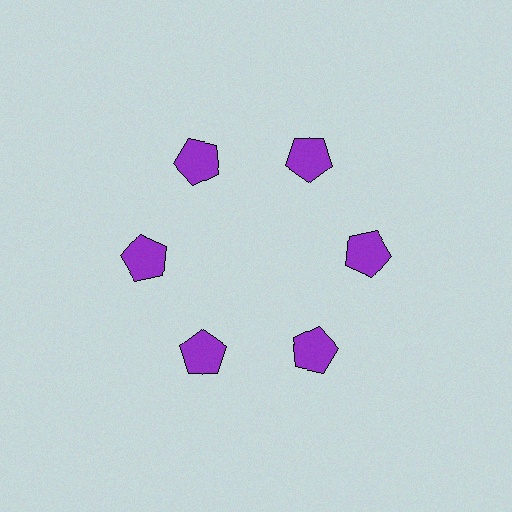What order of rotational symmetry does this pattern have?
This pattern has 6-fold rotational symmetry.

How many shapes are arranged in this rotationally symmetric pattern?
There are 6 shapes, arranged in 6 groups of 1.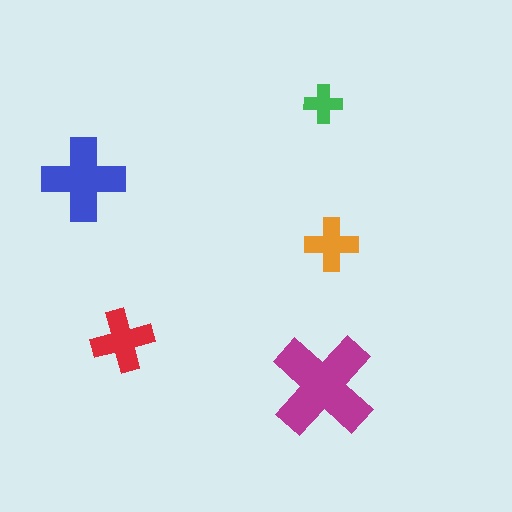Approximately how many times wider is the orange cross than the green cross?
About 1.5 times wider.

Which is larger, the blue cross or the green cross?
The blue one.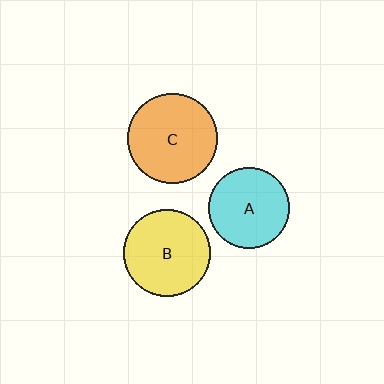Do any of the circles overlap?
No, none of the circles overlap.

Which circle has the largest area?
Circle C (orange).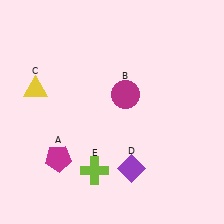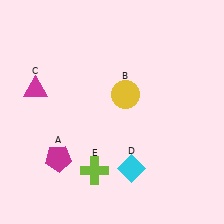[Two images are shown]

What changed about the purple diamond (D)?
In Image 1, D is purple. In Image 2, it changed to cyan.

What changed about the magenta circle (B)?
In Image 1, B is magenta. In Image 2, it changed to yellow.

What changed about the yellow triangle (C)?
In Image 1, C is yellow. In Image 2, it changed to magenta.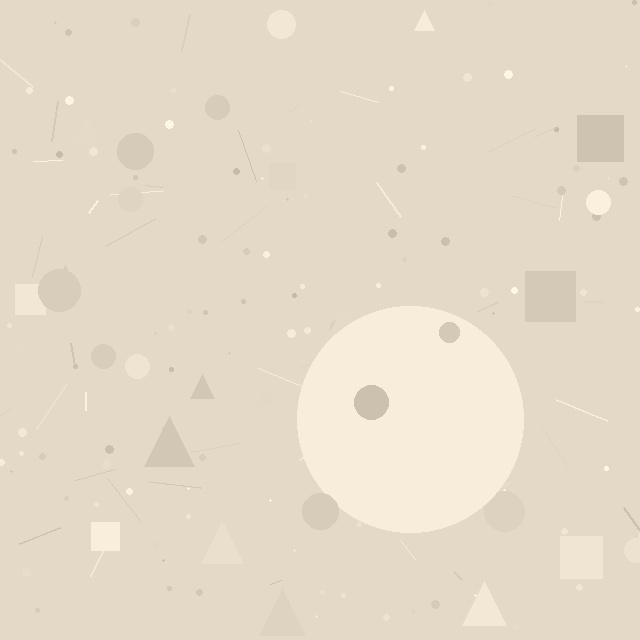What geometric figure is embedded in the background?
A circle is embedded in the background.